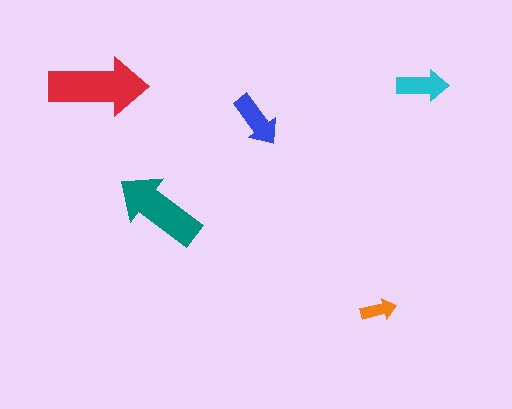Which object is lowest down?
The orange arrow is bottommost.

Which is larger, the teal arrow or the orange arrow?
The teal one.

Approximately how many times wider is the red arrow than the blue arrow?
About 2 times wider.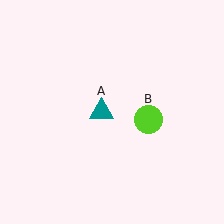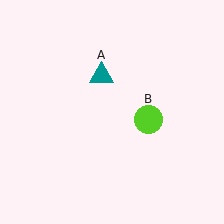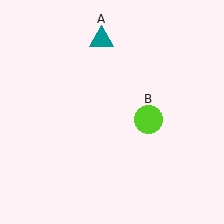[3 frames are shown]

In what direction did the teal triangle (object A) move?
The teal triangle (object A) moved up.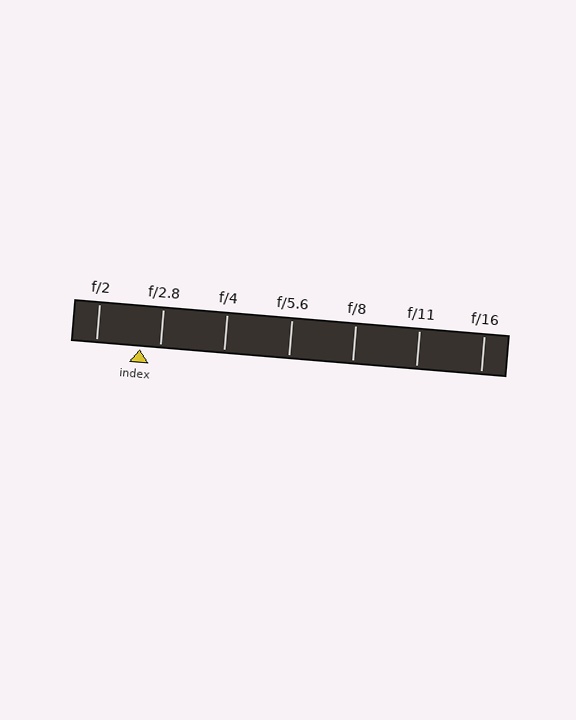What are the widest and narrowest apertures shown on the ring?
The widest aperture shown is f/2 and the narrowest is f/16.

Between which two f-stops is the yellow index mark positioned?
The index mark is between f/2 and f/2.8.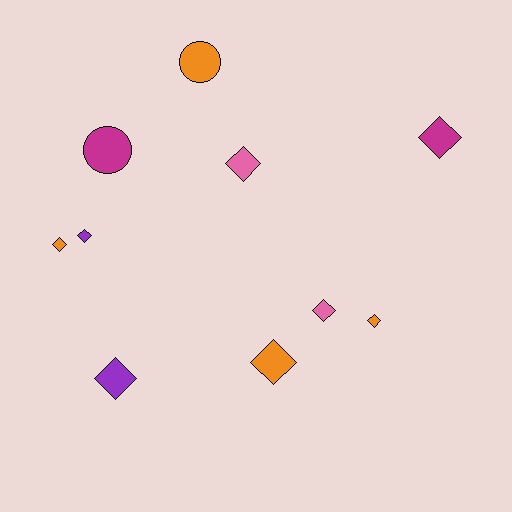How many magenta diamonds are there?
There is 1 magenta diamond.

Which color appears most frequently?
Orange, with 4 objects.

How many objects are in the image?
There are 10 objects.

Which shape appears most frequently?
Diamond, with 8 objects.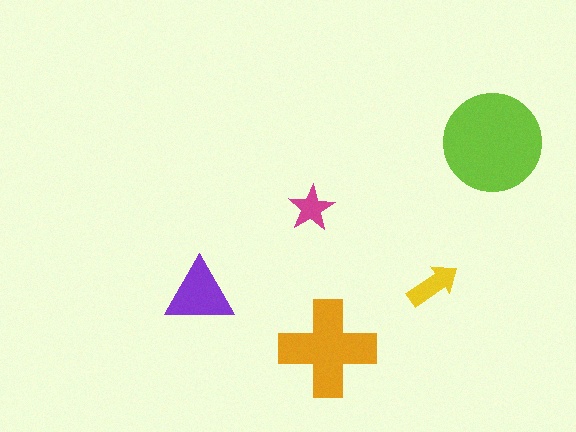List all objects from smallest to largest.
The magenta star, the yellow arrow, the purple triangle, the orange cross, the lime circle.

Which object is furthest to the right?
The lime circle is rightmost.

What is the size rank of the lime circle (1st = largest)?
1st.